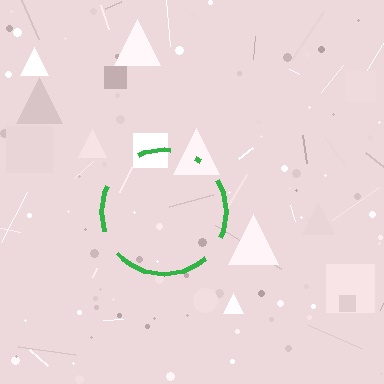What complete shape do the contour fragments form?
The contour fragments form a circle.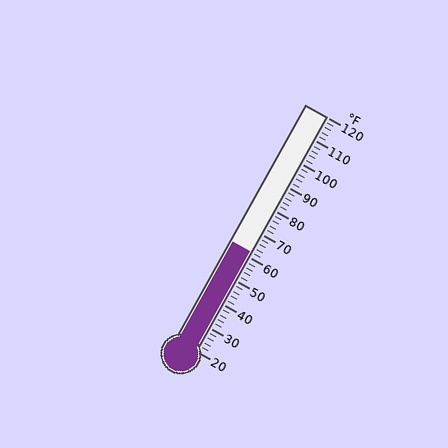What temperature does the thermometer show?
The thermometer shows approximately 62°F.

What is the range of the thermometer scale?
The thermometer scale ranges from 20°F to 120°F.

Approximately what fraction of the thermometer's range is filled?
The thermometer is filled to approximately 40% of its range.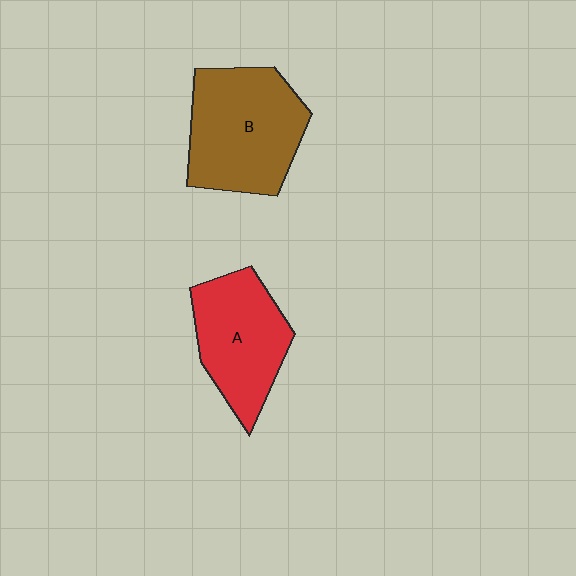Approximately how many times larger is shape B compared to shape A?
Approximately 1.2 times.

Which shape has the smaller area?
Shape A (red).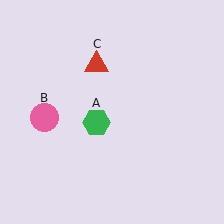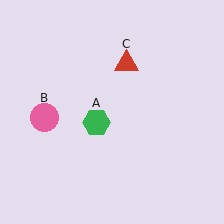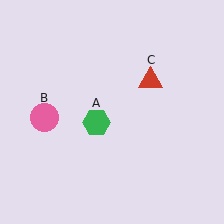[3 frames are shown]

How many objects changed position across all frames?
1 object changed position: red triangle (object C).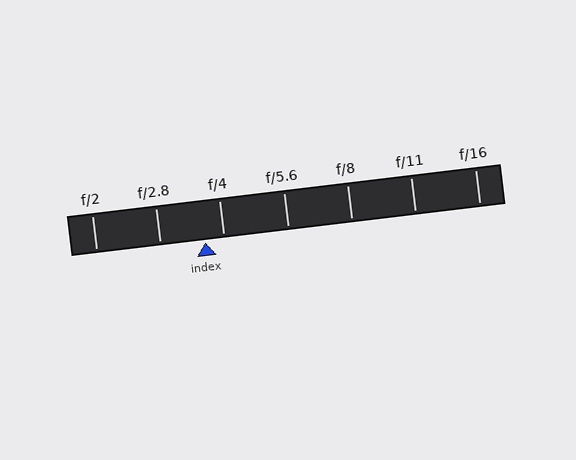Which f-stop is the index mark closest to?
The index mark is closest to f/4.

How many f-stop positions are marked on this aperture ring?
There are 7 f-stop positions marked.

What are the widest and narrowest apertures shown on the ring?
The widest aperture shown is f/2 and the narrowest is f/16.